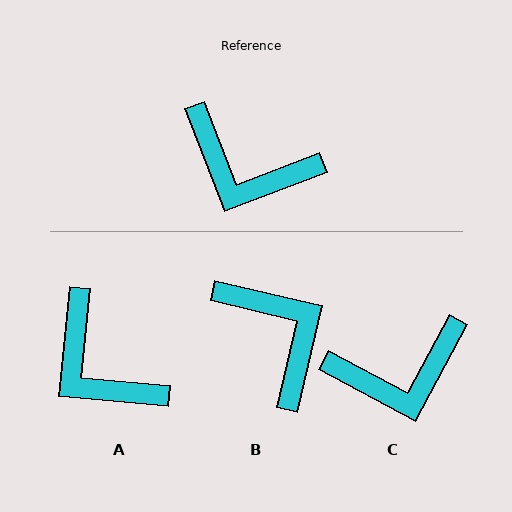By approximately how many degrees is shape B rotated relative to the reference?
Approximately 146 degrees counter-clockwise.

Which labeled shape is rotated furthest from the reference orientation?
B, about 146 degrees away.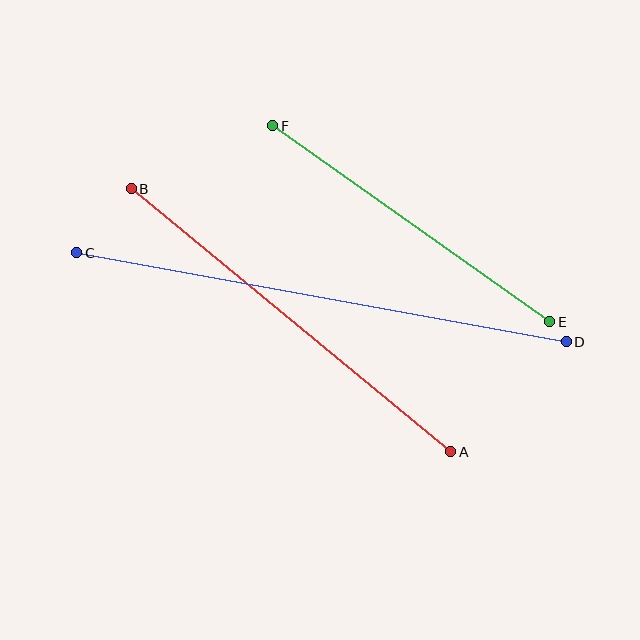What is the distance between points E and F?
The distance is approximately 339 pixels.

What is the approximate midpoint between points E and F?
The midpoint is at approximately (411, 224) pixels.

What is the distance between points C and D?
The distance is approximately 497 pixels.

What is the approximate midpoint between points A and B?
The midpoint is at approximately (291, 320) pixels.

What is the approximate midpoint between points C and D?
The midpoint is at approximately (321, 297) pixels.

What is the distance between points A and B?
The distance is approximately 414 pixels.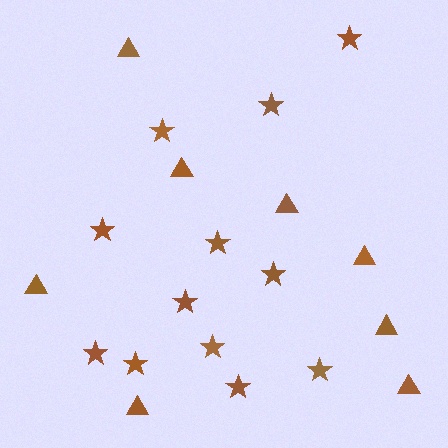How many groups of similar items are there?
There are 2 groups: one group of stars (12) and one group of triangles (8).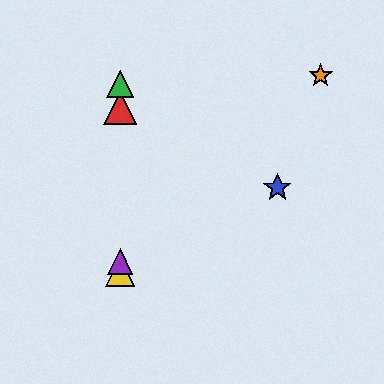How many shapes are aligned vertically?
4 shapes (the red triangle, the green triangle, the yellow triangle, the purple triangle) are aligned vertically.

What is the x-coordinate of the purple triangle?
The purple triangle is at x≈120.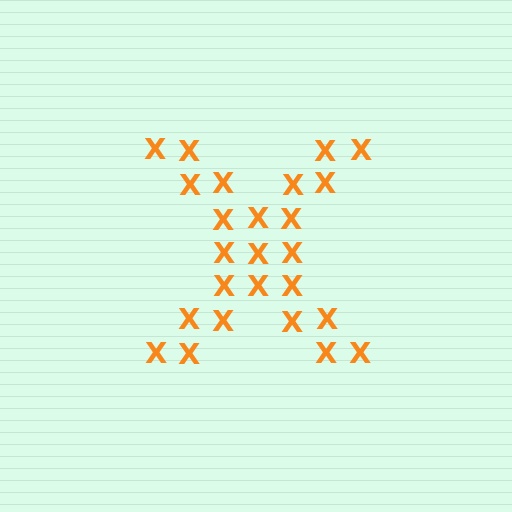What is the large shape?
The large shape is the letter X.